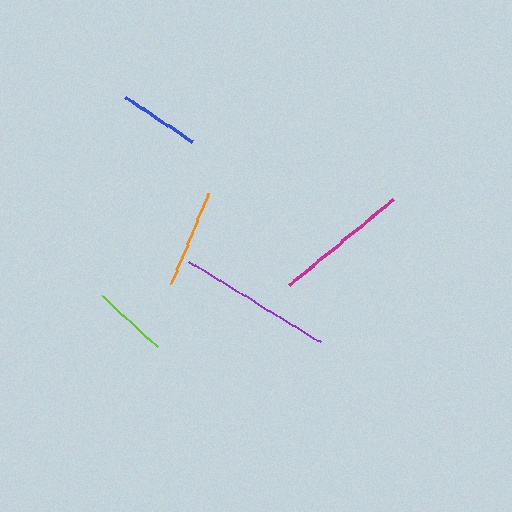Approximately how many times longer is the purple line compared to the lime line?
The purple line is approximately 2.1 times the length of the lime line.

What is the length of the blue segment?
The blue segment is approximately 80 pixels long.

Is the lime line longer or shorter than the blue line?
The blue line is longer than the lime line.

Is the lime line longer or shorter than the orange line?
The orange line is longer than the lime line.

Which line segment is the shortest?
The lime line is the shortest at approximately 74 pixels.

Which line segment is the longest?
The purple line is the longest at approximately 153 pixels.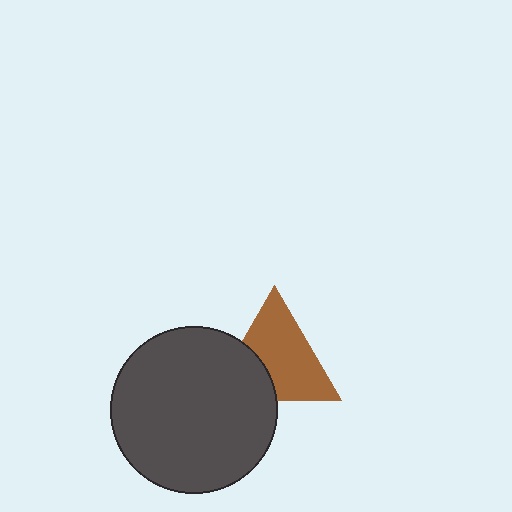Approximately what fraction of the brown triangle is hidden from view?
Roughly 31% of the brown triangle is hidden behind the dark gray circle.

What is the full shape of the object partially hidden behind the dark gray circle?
The partially hidden object is a brown triangle.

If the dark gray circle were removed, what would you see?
You would see the complete brown triangle.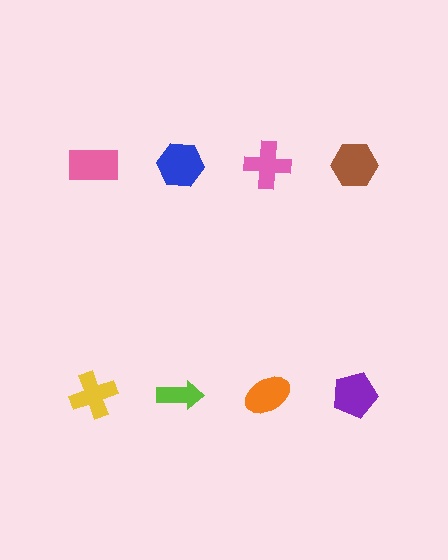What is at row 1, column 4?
A brown hexagon.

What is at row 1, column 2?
A blue hexagon.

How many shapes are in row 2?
4 shapes.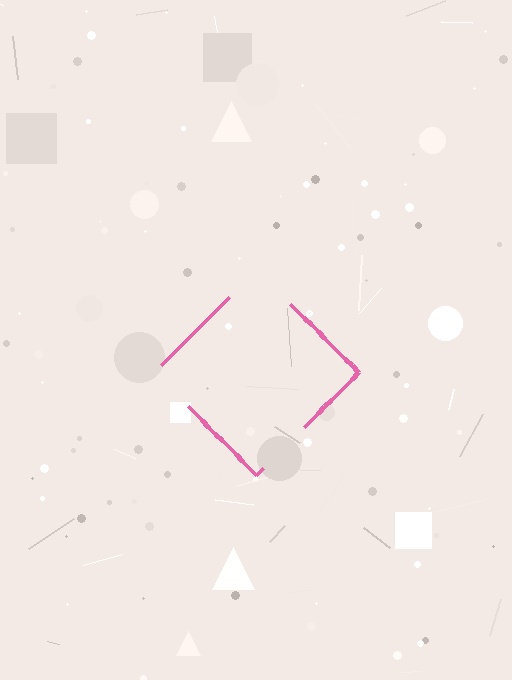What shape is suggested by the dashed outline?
The dashed outline suggests a diamond.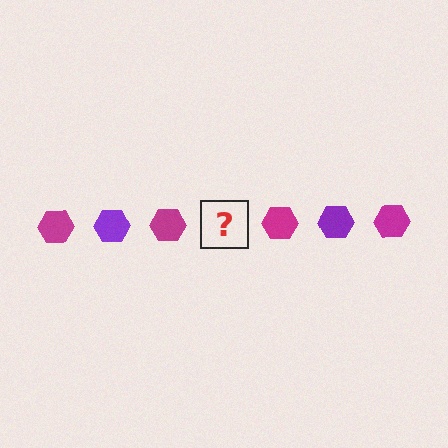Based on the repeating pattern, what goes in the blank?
The blank should be a purple hexagon.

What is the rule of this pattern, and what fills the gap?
The rule is that the pattern cycles through magenta, purple hexagons. The gap should be filled with a purple hexagon.